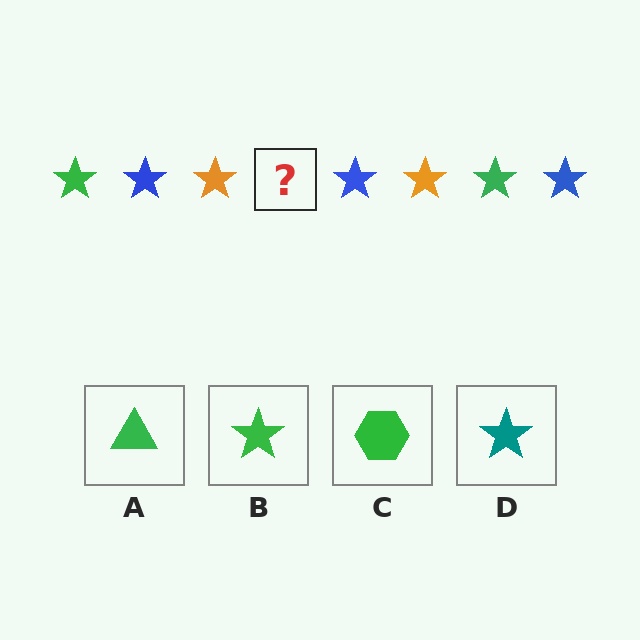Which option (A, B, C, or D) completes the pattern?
B.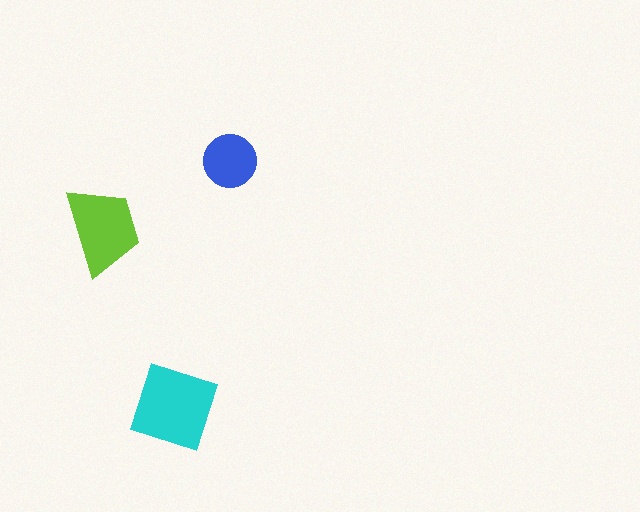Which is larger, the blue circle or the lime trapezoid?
The lime trapezoid.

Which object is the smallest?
The blue circle.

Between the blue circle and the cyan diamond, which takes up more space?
The cyan diamond.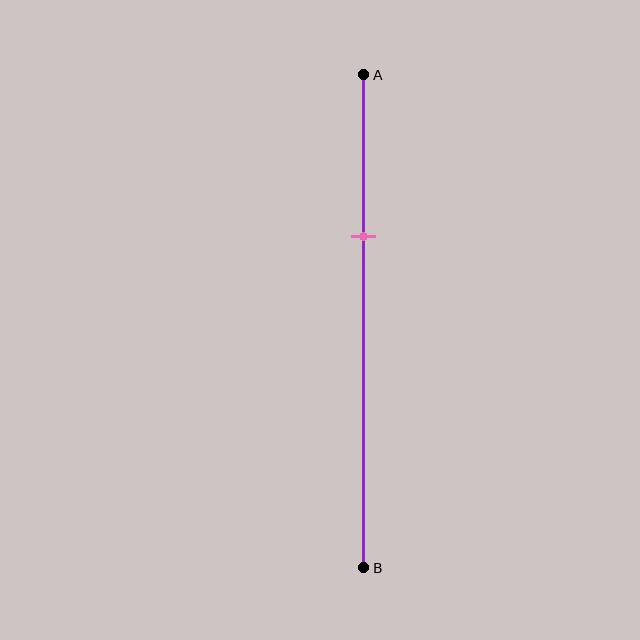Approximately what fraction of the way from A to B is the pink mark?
The pink mark is approximately 35% of the way from A to B.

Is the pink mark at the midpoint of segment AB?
No, the mark is at about 35% from A, not at the 50% midpoint.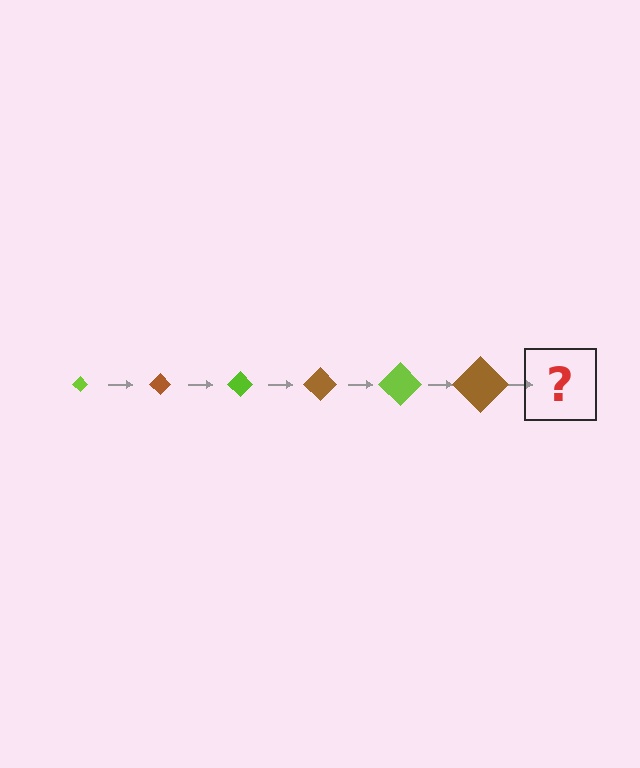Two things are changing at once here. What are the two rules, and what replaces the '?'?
The two rules are that the diamond grows larger each step and the color cycles through lime and brown. The '?' should be a lime diamond, larger than the previous one.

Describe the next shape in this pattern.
It should be a lime diamond, larger than the previous one.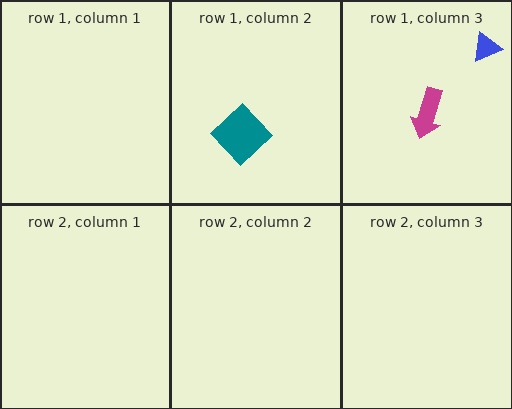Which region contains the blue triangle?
The row 1, column 3 region.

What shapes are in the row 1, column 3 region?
The magenta arrow, the blue triangle.